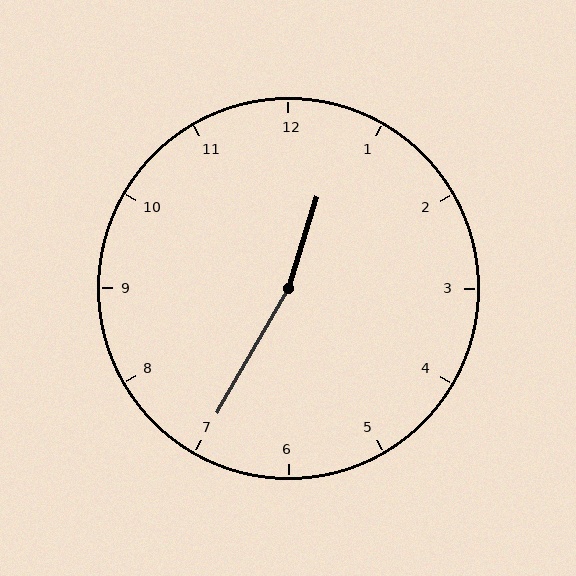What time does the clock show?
12:35.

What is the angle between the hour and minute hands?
Approximately 168 degrees.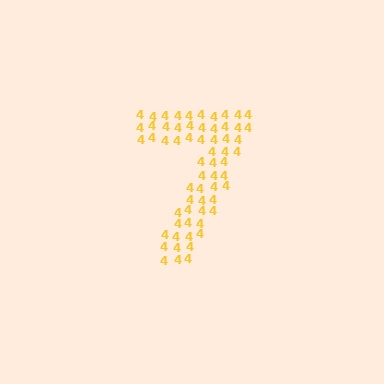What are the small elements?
The small elements are digit 4's.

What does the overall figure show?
The overall figure shows the digit 7.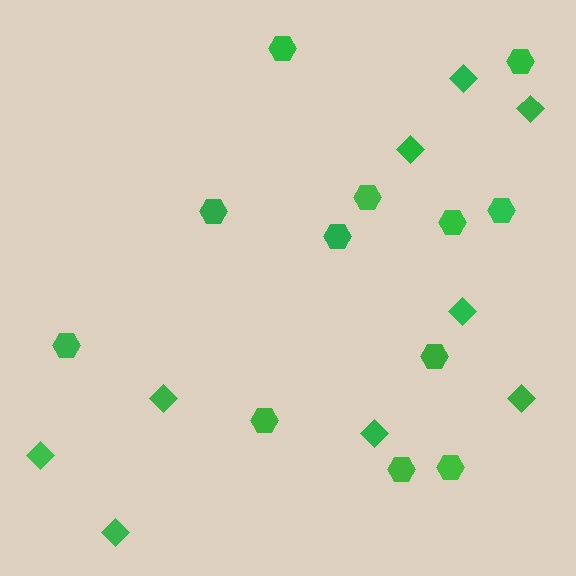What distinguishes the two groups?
There are 2 groups: one group of diamonds (9) and one group of hexagons (12).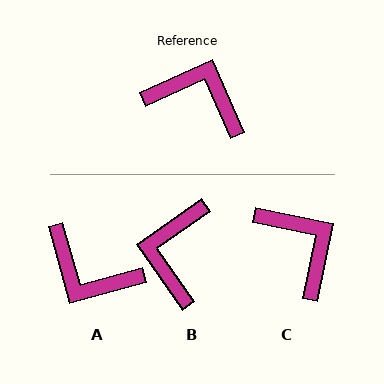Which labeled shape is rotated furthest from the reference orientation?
A, about 171 degrees away.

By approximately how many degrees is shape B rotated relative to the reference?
Approximately 101 degrees counter-clockwise.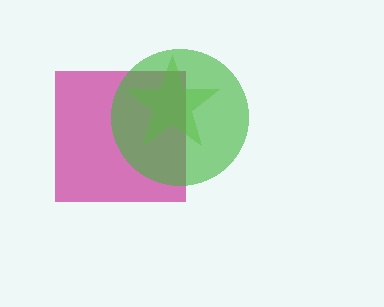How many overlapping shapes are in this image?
There are 3 overlapping shapes in the image.